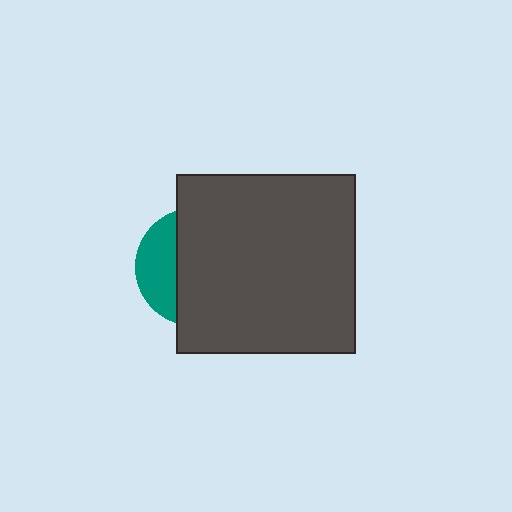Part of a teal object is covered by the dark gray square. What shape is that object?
It is a circle.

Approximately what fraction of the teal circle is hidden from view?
Roughly 70% of the teal circle is hidden behind the dark gray square.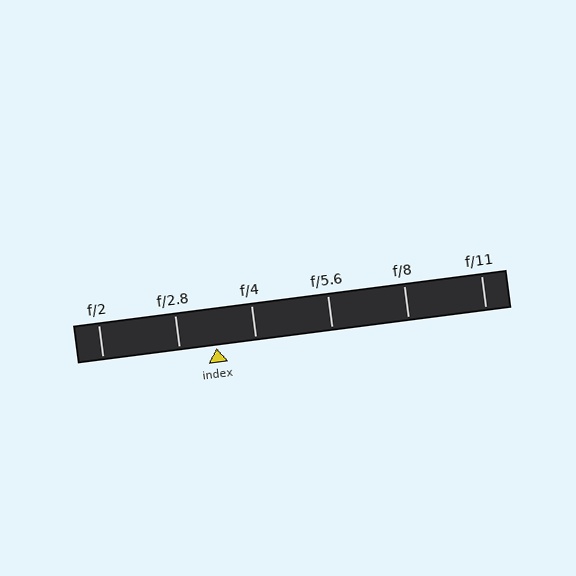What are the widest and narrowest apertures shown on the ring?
The widest aperture shown is f/2 and the narrowest is f/11.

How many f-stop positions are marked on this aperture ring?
There are 6 f-stop positions marked.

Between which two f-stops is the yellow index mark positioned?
The index mark is between f/2.8 and f/4.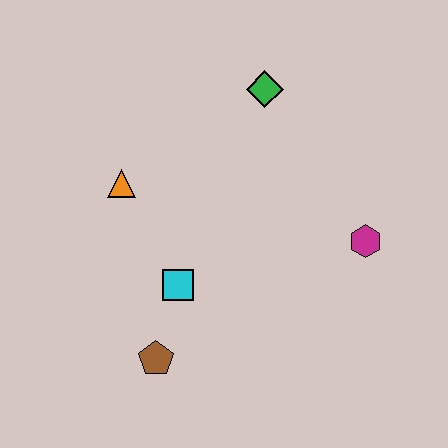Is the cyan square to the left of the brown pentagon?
No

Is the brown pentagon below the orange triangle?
Yes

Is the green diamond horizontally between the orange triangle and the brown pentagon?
No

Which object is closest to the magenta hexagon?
The green diamond is closest to the magenta hexagon.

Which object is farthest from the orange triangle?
The magenta hexagon is farthest from the orange triangle.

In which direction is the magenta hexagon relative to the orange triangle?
The magenta hexagon is to the right of the orange triangle.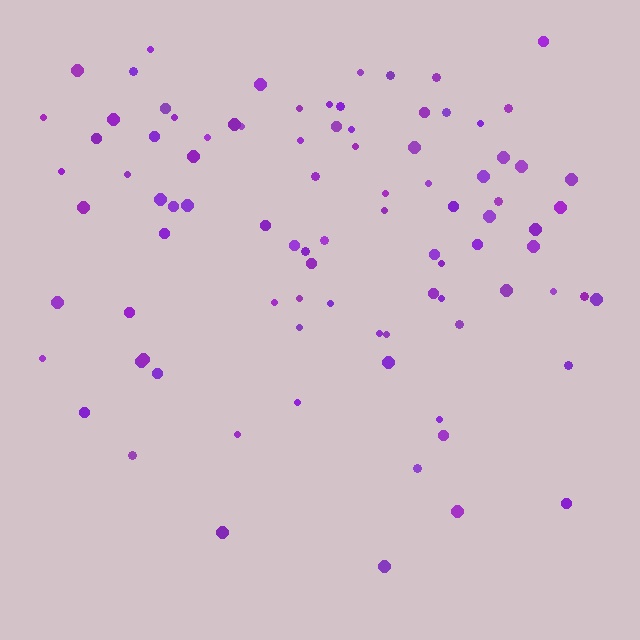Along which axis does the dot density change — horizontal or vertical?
Vertical.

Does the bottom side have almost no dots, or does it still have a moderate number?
Still a moderate number, just noticeably fewer than the top.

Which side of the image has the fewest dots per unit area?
The bottom.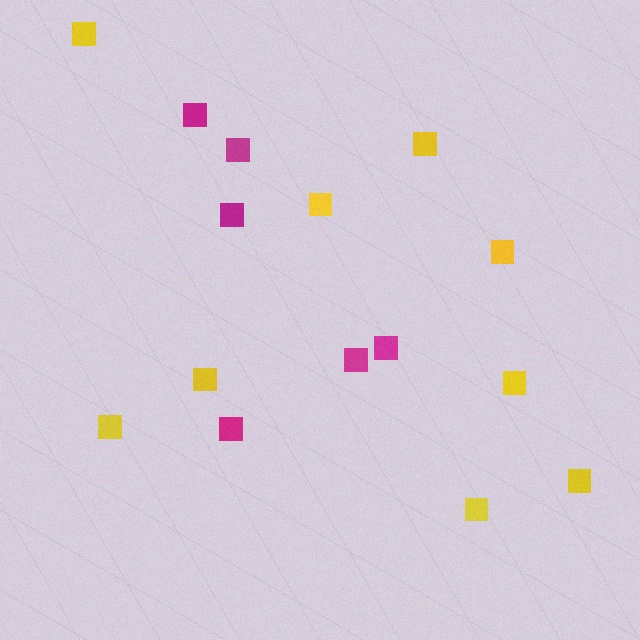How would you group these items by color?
There are 2 groups: one group of magenta squares (6) and one group of yellow squares (9).